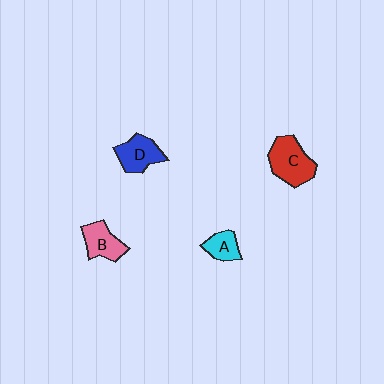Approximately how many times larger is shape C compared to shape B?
Approximately 1.4 times.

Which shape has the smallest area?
Shape A (cyan).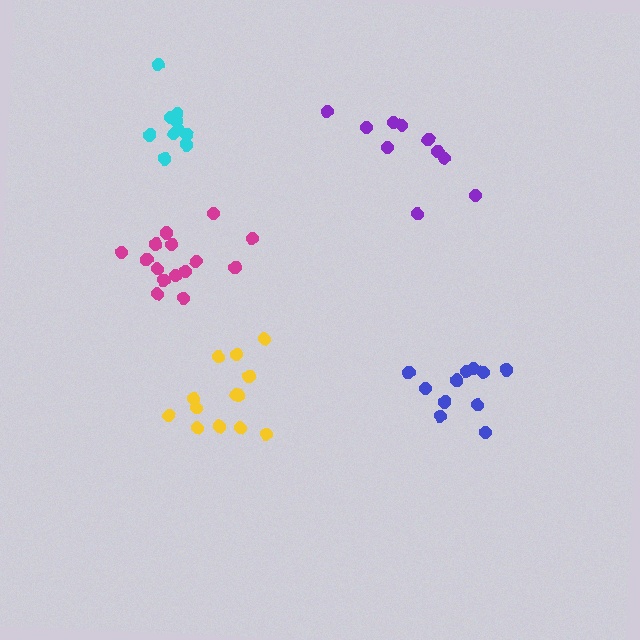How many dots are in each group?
Group 1: 13 dots, Group 2: 15 dots, Group 3: 10 dots, Group 4: 11 dots, Group 5: 10 dots (59 total).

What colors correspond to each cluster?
The clusters are colored: yellow, magenta, purple, blue, cyan.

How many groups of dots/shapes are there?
There are 5 groups.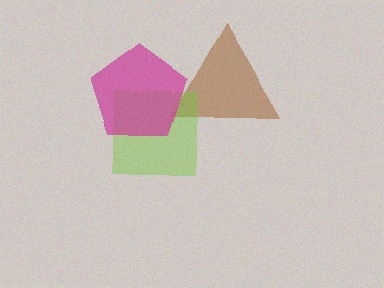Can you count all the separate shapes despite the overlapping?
Yes, there are 3 separate shapes.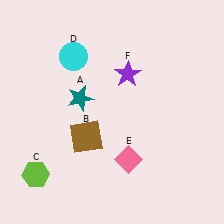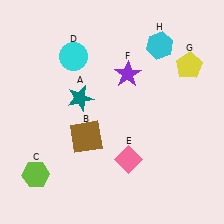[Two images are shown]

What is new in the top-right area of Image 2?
A yellow pentagon (G) was added in the top-right area of Image 2.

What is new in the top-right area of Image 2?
A cyan hexagon (H) was added in the top-right area of Image 2.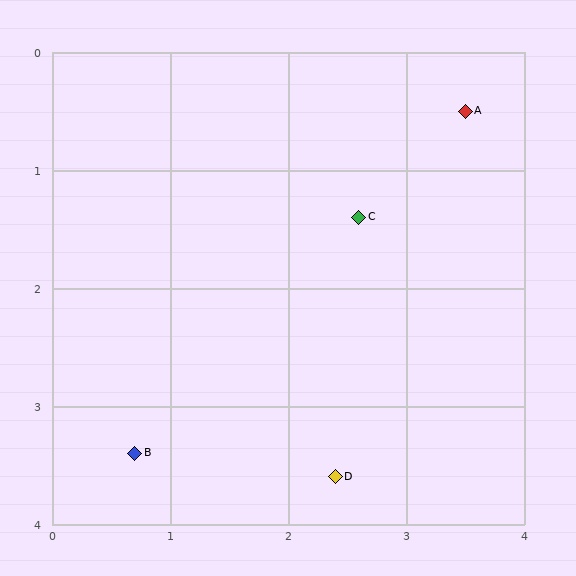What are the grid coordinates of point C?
Point C is at approximately (2.6, 1.4).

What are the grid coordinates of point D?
Point D is at approximately (2.4, 3.6).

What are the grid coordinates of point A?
Point A is at approximately (3.5, 0.5).